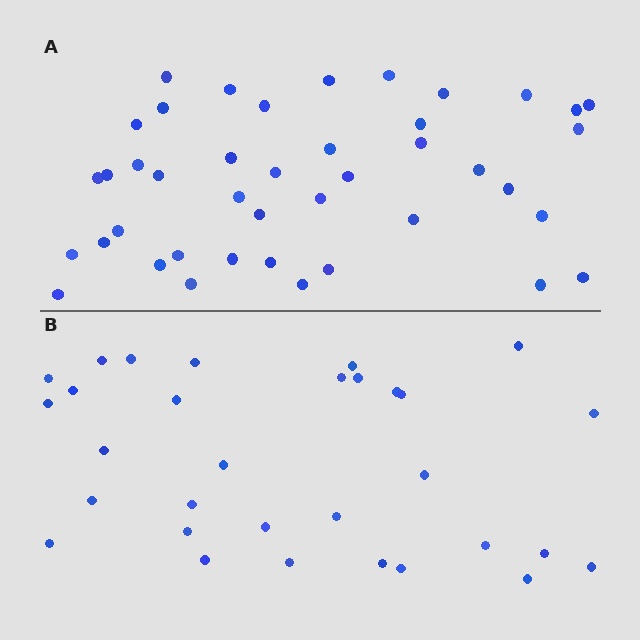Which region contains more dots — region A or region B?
Region A (the top region) has more dots.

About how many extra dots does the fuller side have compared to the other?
Region A has roughly 12 or so more dots than region B.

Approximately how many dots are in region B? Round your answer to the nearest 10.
About 30 dots. (The exact count is 31, which rounds to 30.)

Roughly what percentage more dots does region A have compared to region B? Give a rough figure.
About 35% more.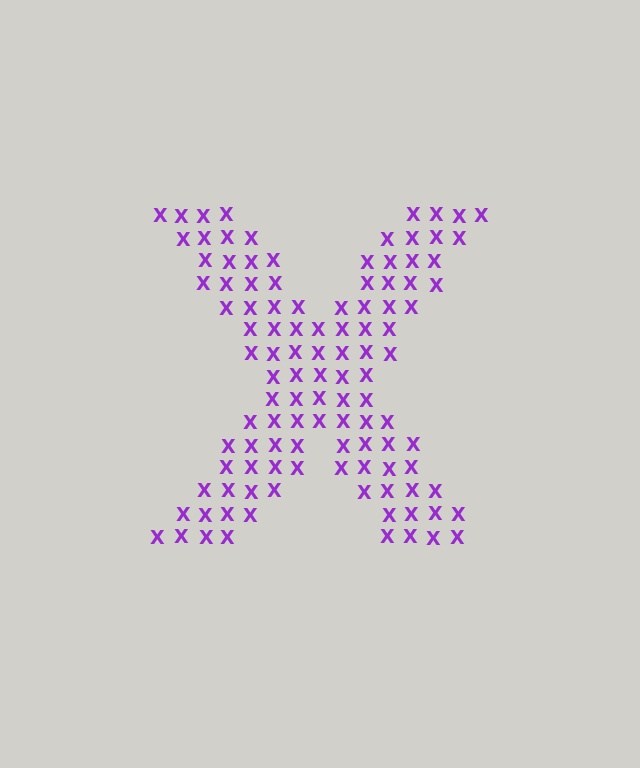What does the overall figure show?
The overall figure shows the letter X.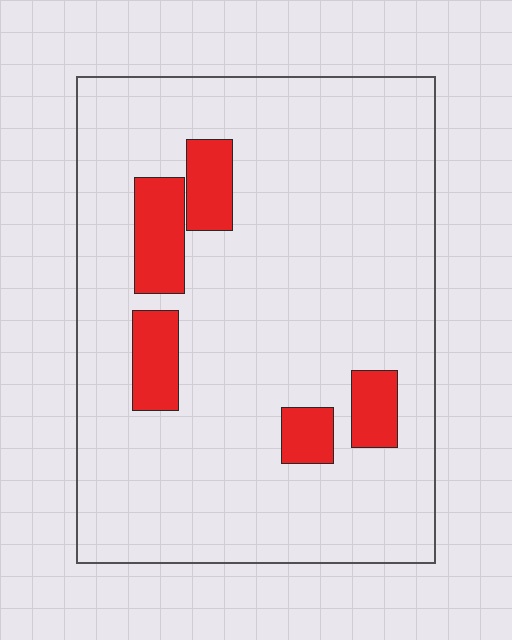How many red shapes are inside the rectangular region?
5.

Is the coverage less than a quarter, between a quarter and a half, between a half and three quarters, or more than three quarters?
Less than a quarter.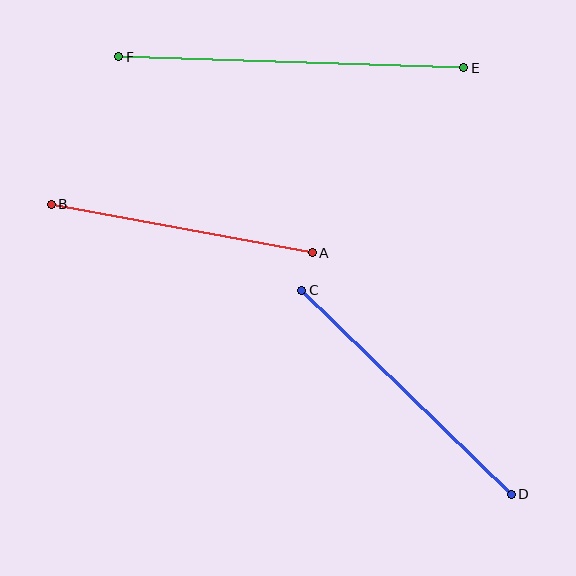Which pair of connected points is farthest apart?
Points E and F are farthest apart.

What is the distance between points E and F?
The distance is approximately 345 pixels.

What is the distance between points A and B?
The distance is approximately 266 pixels.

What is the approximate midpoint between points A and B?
The midpoint is at approximately (182, 229) pixels.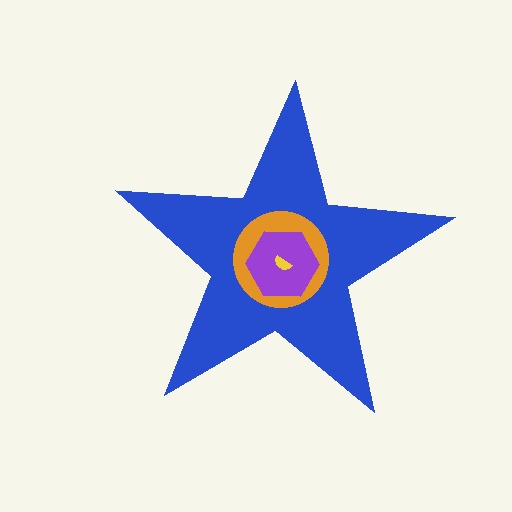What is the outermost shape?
The blue star.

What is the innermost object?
The yellow semicircle.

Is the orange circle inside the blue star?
Yes.